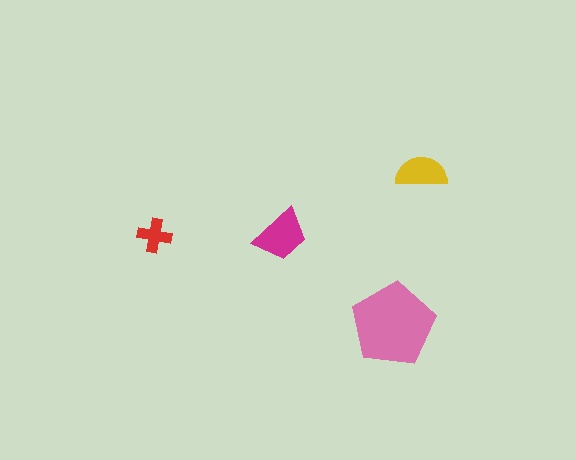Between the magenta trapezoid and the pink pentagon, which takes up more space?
The pink pentagon.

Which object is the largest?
The pink pentagon.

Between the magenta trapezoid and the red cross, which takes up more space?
The magenta trapezoid.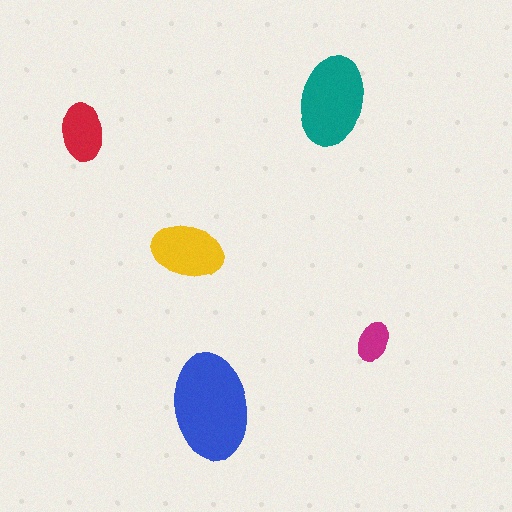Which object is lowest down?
The blue ellipse is bottommost.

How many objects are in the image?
There are 5 objects in the image.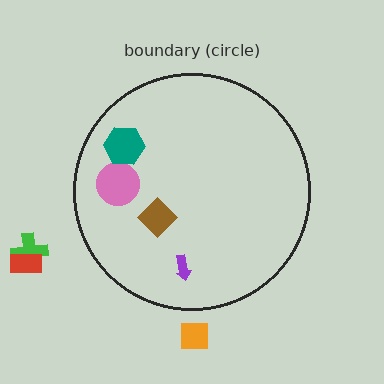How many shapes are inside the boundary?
4 inside, 3 outside.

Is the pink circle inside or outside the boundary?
Inside.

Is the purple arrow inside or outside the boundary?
Inside.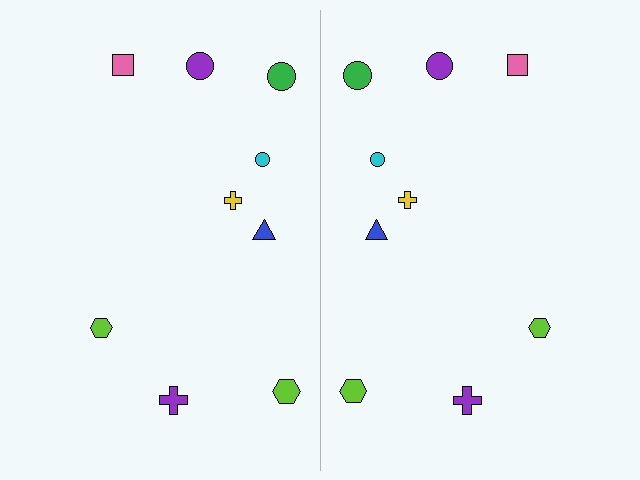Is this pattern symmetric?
Yes, this pattern has bilateral (reflection) symmetry.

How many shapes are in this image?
There are 18 shapes in this image.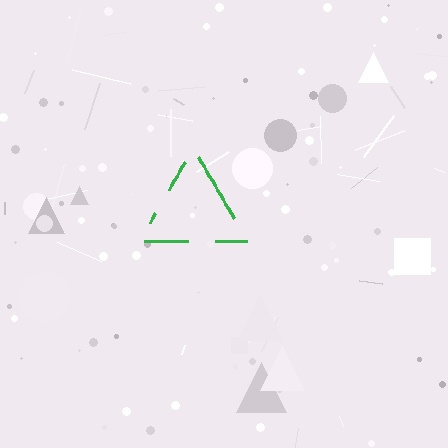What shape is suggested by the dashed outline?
The dashed outline suggests a triangle.